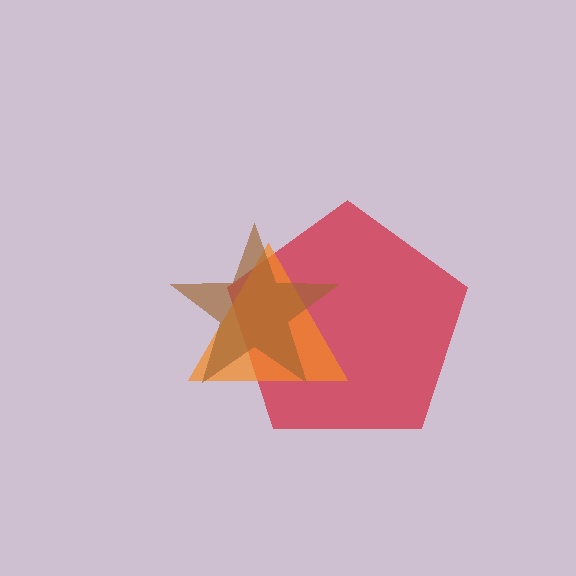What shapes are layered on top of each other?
The layered shapes are: a red pentagon, an orange triangle, a brown star.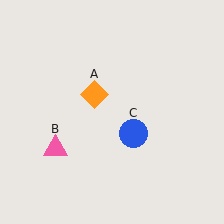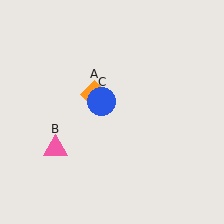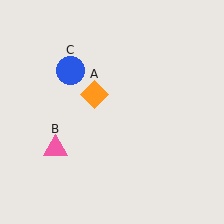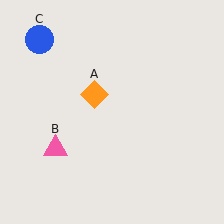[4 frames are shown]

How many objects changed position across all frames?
1 object changed position: blue circle (object C).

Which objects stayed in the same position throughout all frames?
Orange diamond (object A) and pink triangle (object B) remained stationary.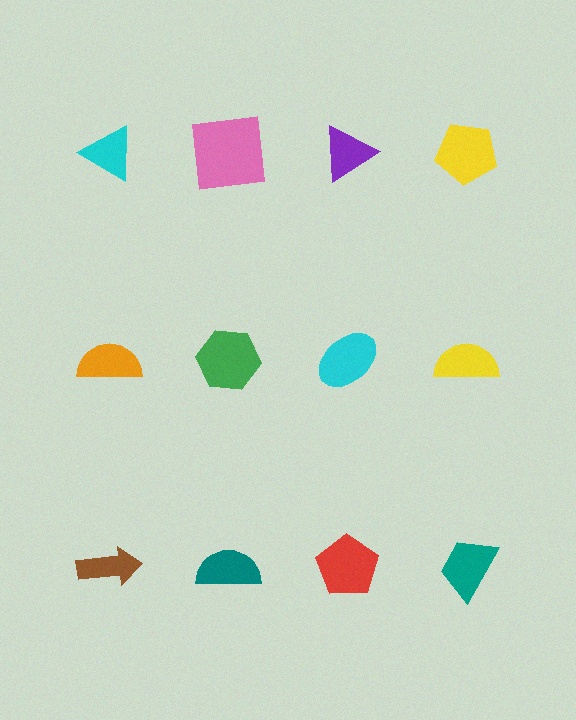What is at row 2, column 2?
A green hexagon.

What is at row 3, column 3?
A red pentagon.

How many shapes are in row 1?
4 shapes.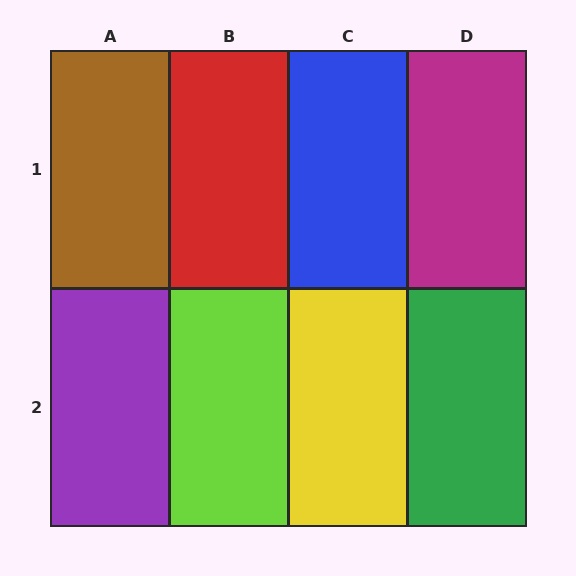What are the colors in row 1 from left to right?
Brown, red, blue, magenta.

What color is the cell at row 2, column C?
Yellow.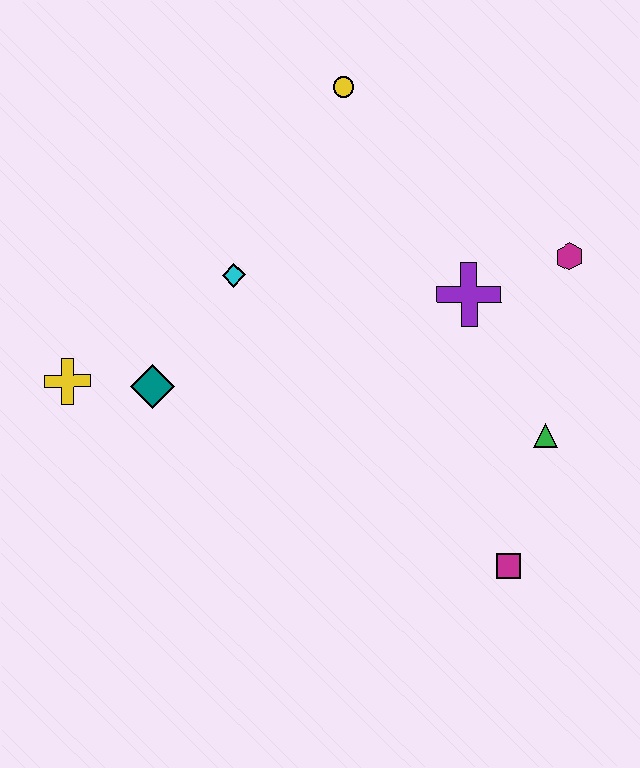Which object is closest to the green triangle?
The magenta square is closest to the green triangle.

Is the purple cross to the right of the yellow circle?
Yes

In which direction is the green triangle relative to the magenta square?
The green triangle is above the magenta square.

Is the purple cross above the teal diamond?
Yes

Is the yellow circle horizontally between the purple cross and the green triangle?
No